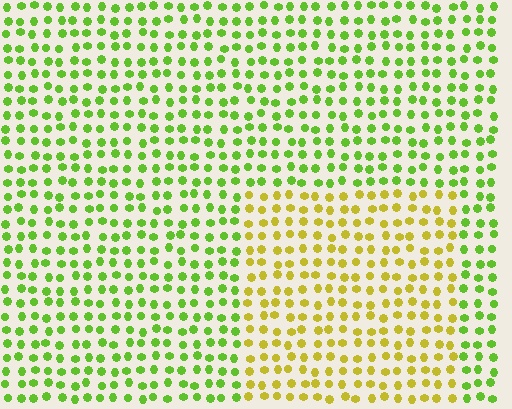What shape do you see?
I see a rectangle.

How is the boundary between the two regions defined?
The boundary is defined purely by a slight shift in hue (about 42 degrees). Spacing, size, and orientation are identical on both sides.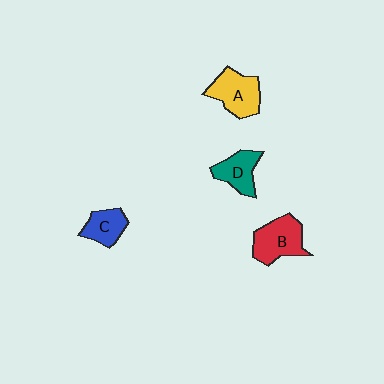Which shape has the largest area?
Shape B (red).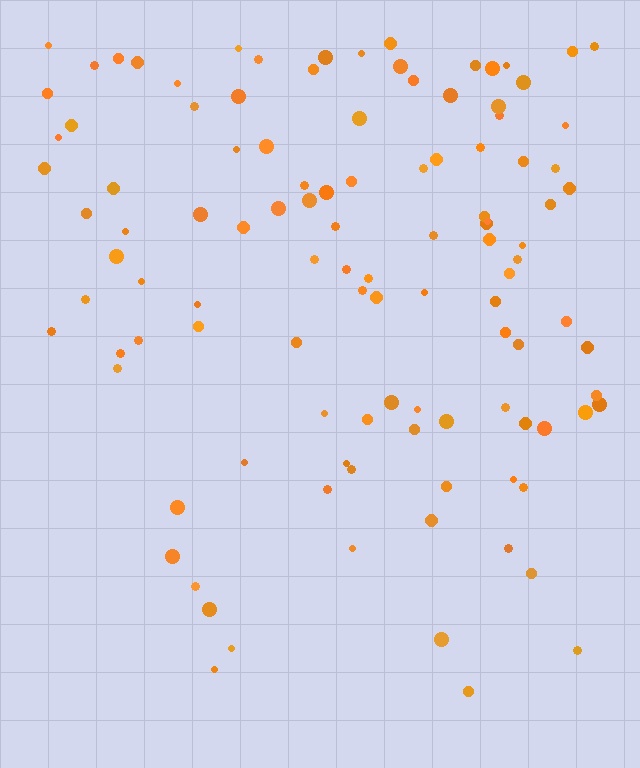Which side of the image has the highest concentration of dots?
The top.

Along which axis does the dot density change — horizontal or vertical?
Vertical.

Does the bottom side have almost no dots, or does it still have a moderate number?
Still a moderate number, just noticeably fewer than the top.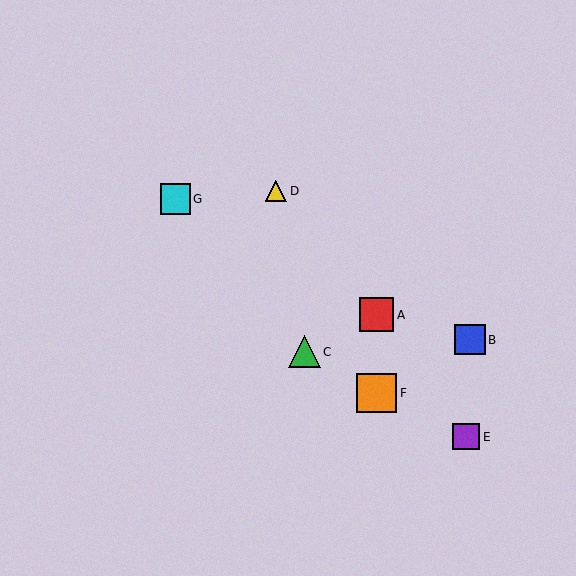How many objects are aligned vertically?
2 objects (A, F) are aligned vertically.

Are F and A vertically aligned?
Yes, both are at x≈377.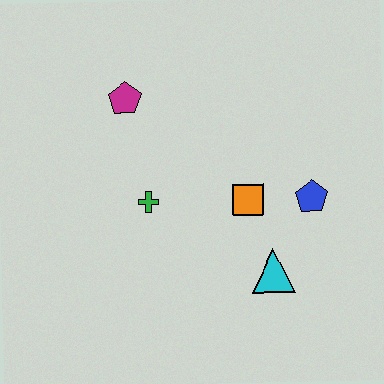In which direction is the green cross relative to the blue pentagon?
The green cross is to the left of the blue pentagon.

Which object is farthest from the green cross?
The blue pentagon is farthest from the green cross.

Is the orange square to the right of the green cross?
Yes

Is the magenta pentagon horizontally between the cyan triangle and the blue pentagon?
No